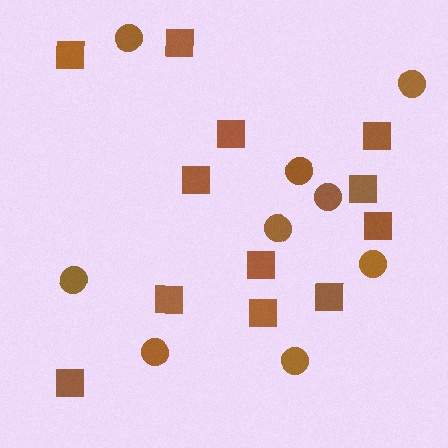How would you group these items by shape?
There are 2 groups: one group of squares (12) and one group of circles (9).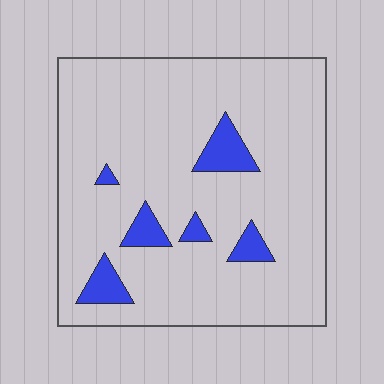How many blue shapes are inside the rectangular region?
6.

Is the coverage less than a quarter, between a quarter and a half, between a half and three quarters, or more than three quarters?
Less than a quarter.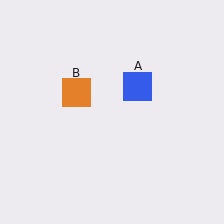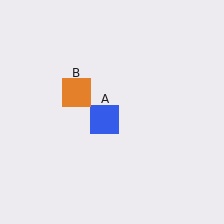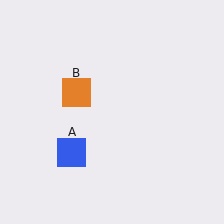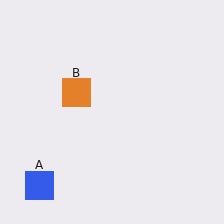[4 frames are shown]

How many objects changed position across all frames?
1 object changed position: blue square (object A).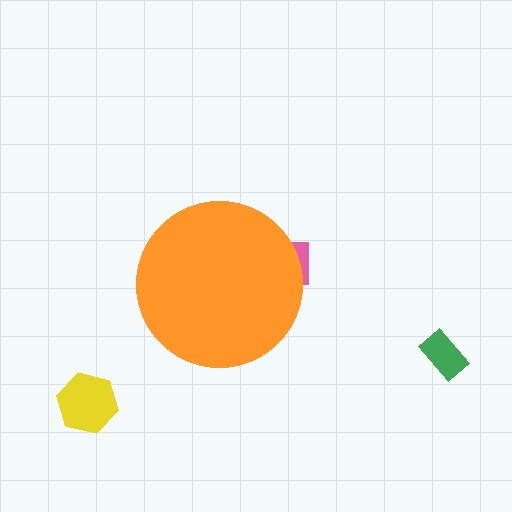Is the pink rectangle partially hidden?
Yes, the pink rectangle is partially hidden behind the orange circle.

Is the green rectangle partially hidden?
No, the green rectangle is fully visible.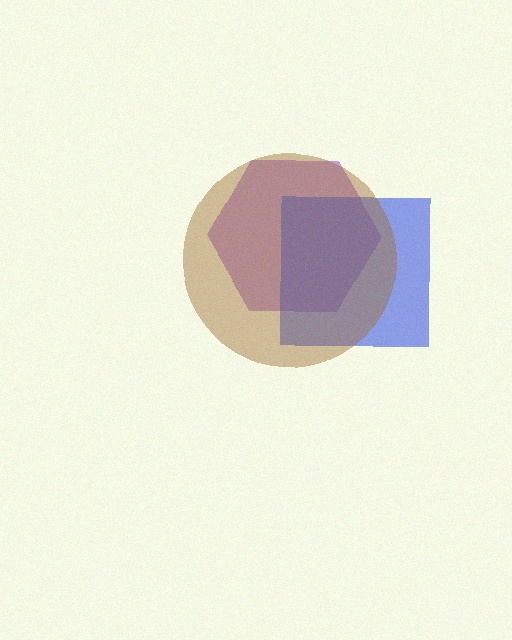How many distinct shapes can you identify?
There are 3 distinct shapes: a purple hexagon, a blue square, a brown circle.